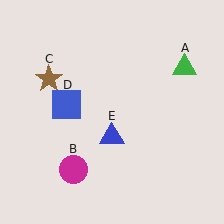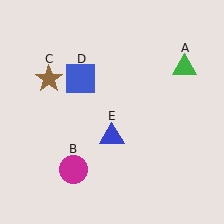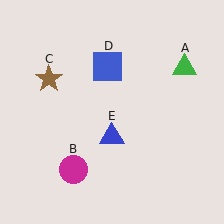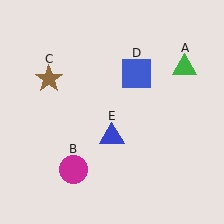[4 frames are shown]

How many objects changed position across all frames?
1 object changed position: blue square (object D).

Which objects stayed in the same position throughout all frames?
Green triangle (object A) and magenta circle (object B) and brown star (object C) and blue triangle (object E) remained stationary.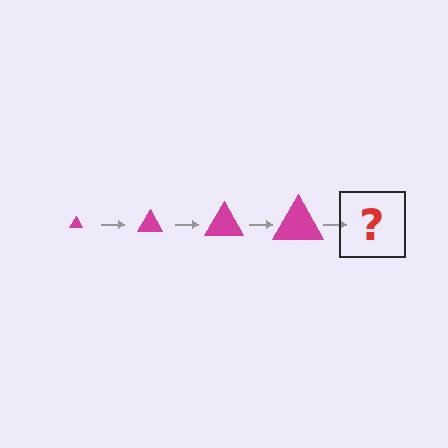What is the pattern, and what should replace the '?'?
The pattern is that the triangle gets progressively larger each step. The '?' should be a magenta triangle, larger than the previous one.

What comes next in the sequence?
The next element should be a magenta triangle, larger than the previous one.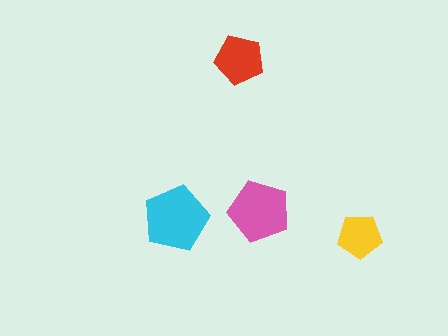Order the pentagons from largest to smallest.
the cyan one, the pink one, the red one, the yellow one.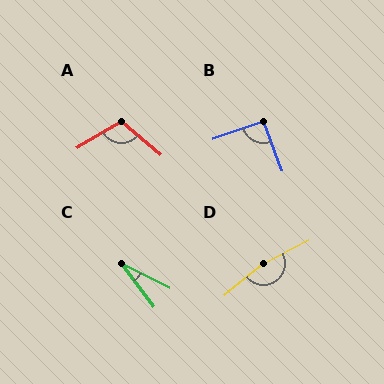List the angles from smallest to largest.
C (27°), B (91°), A (108°), D (168°).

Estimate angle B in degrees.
Approximately 91 degrees.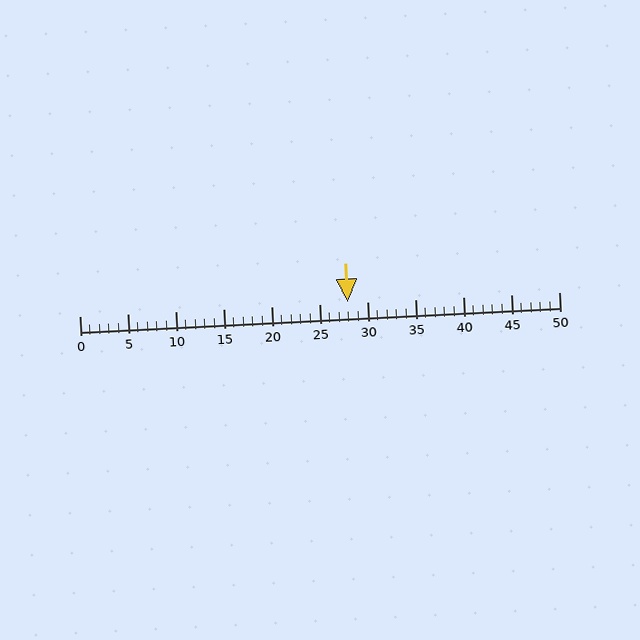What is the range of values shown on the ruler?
The ruler shows values from 0 to 50.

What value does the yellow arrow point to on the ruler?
The yellow arrow points to approximately 28.